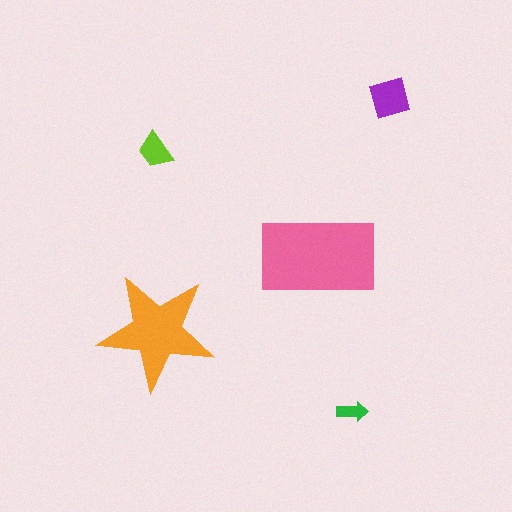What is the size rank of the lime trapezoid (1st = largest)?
4th.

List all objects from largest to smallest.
The pink rectangle, the orange star, the purple square, the lime trapezoid, the green arrow.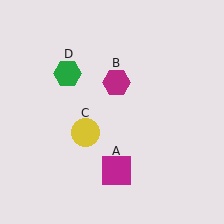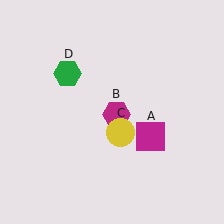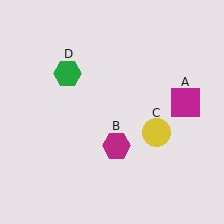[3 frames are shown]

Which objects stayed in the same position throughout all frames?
Green hexagon (object D) remained stationary.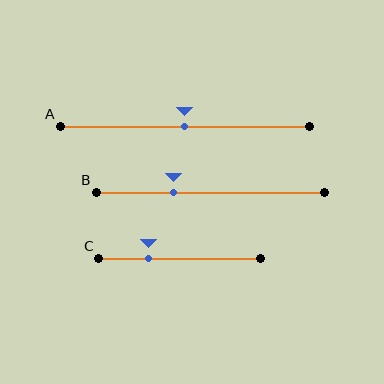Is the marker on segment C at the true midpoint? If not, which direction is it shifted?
No, the marker on segment C is shifted to the left by about 19% of the segment length.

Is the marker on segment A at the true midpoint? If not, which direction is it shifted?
Yes, the marker on segment A is at the true midpoint.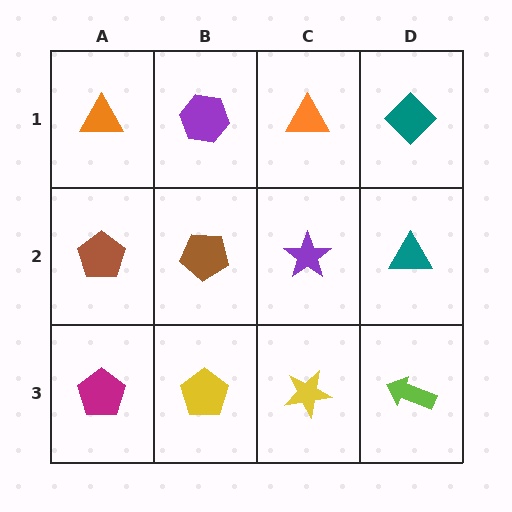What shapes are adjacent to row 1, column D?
A teal triangle (row 2, column D), an orange triangle (row 1, column C).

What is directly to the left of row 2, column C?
A brown pentagon.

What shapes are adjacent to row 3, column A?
A brown pentagon (row 2, column A), a yellow pentagon (row 3, column B).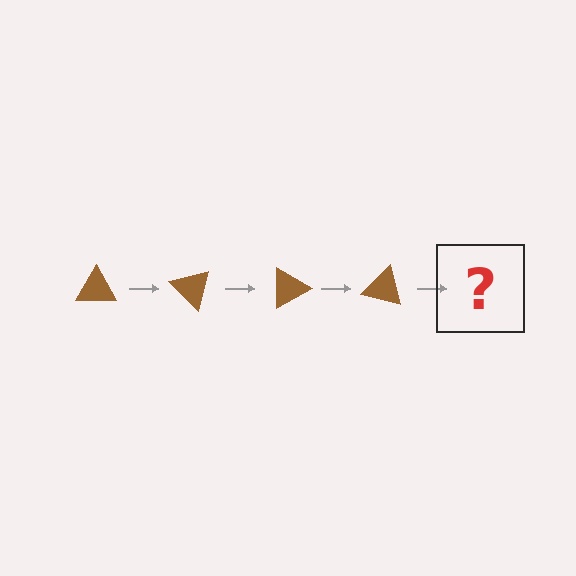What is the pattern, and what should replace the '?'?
The pattern is that the triangle rotates 45 degrees each step. The '?' should be a brown triangle rotated 180 degrees.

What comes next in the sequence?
The next element should be a brown triangle rotated 180 degrees.